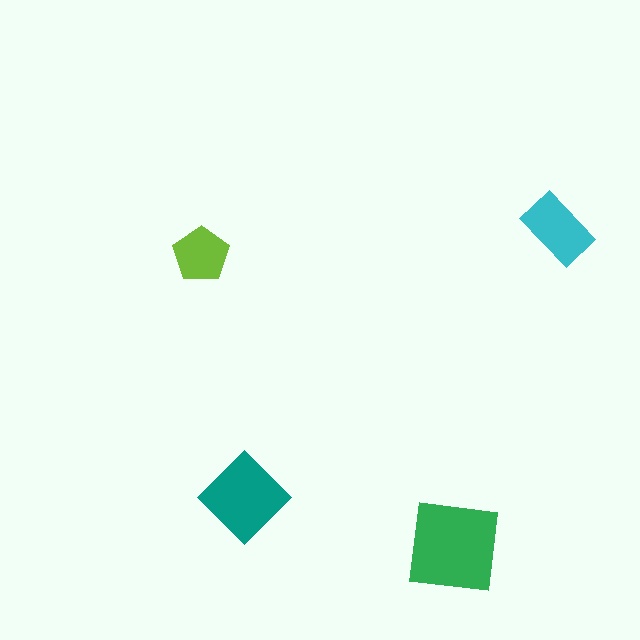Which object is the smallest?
The lime pentagon.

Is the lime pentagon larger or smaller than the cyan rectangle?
Smaller.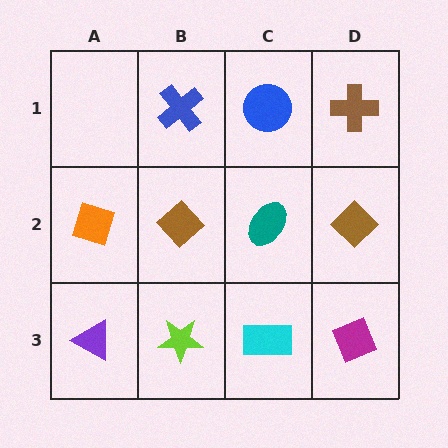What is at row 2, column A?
An orange diamond.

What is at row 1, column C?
A blue circle.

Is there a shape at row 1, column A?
No, that cell is empty.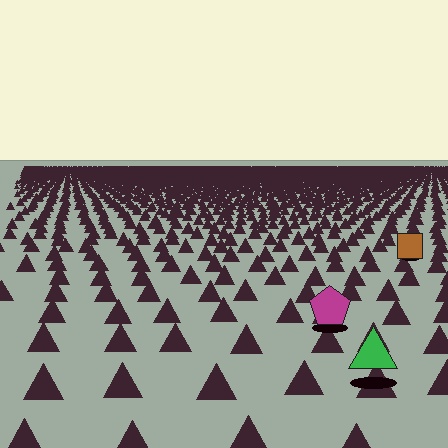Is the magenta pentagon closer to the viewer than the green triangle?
No. The green triangle is closer — you can tell from the texture gradient: the ground texture is coarser near it.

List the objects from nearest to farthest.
From nearest to farthest: the green triangle, the magenta pentagon, the brown square.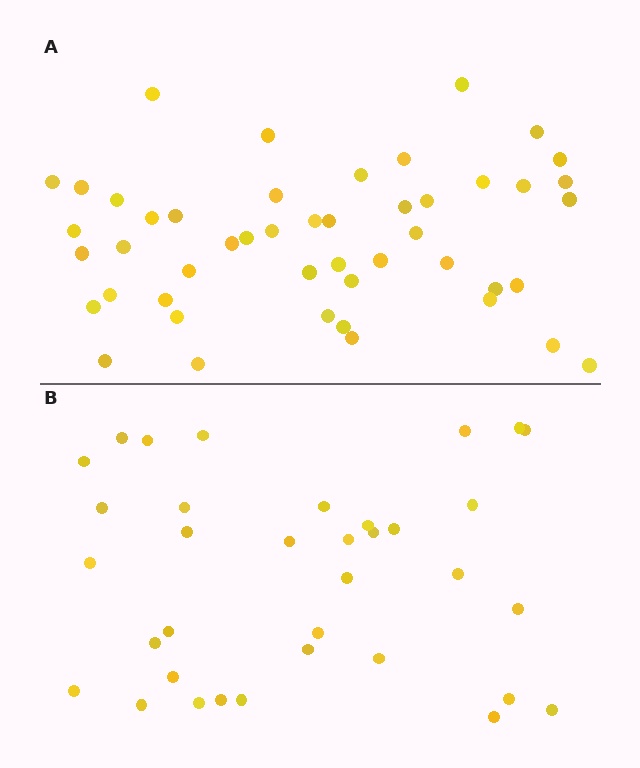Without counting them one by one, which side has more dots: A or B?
Region A (the top region) has more dots.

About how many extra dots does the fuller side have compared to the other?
Region A has approximately 15 more dots than region B.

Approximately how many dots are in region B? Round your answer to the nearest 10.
About 40 dots. (The exact count is 35, which rounds to 40.)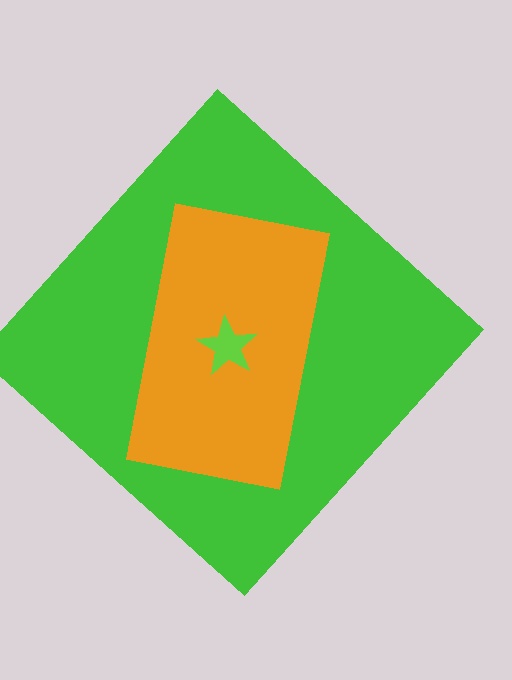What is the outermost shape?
The green diamond.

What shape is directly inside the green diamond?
The orange rectangle.